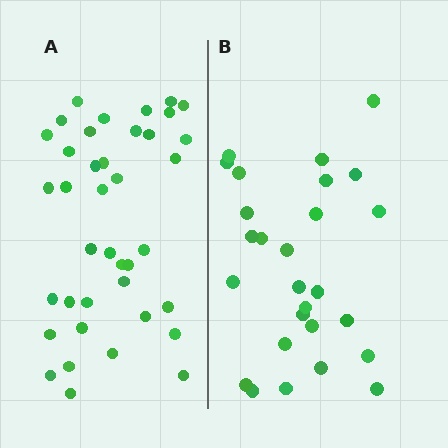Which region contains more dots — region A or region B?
Region A (the left region) has more dots.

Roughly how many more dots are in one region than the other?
Region A has roughly 12 or so more dots than region B.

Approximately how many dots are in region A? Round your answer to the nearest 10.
About 40 dots. (The exact count is 39, which rounds to 40.)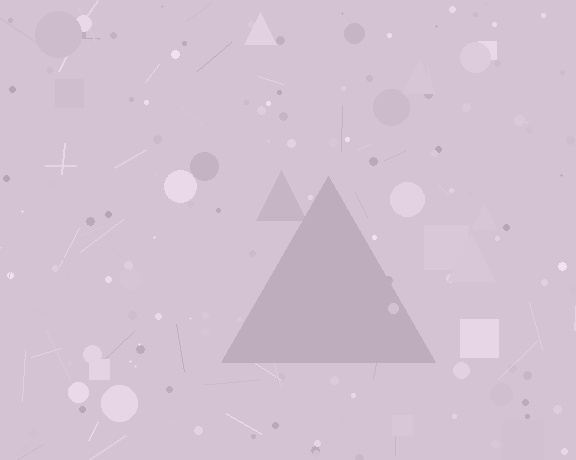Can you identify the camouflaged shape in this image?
The camouflaged shape is a triangle.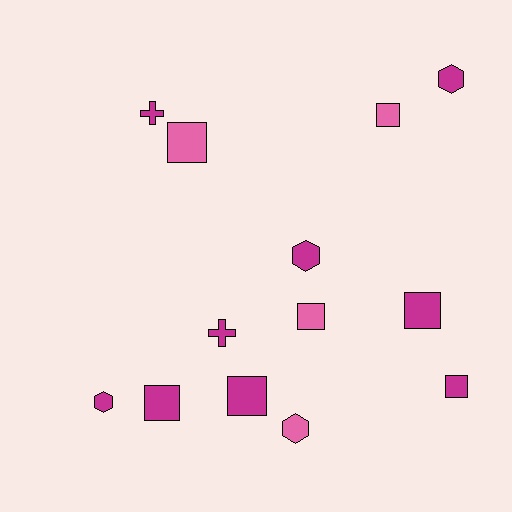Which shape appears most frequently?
Square, with 7 objects.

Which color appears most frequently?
Magenta, with 9 objects.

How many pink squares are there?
There are 3 pink squares.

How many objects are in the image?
There are 13 objects.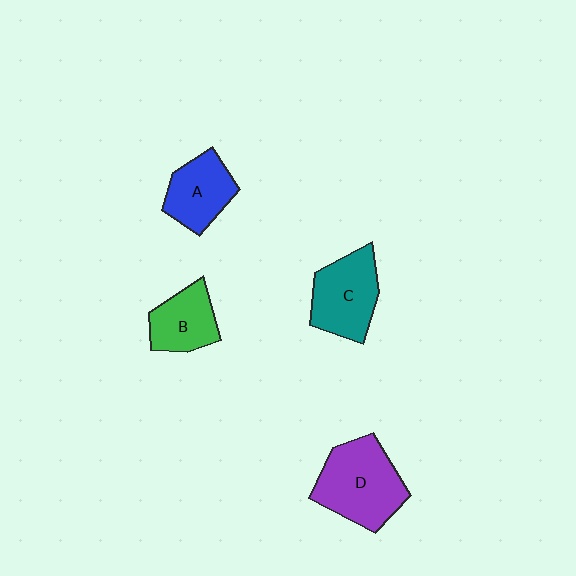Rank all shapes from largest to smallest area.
From largest to smallest: D (purple), C (teal), A (blue), B (green).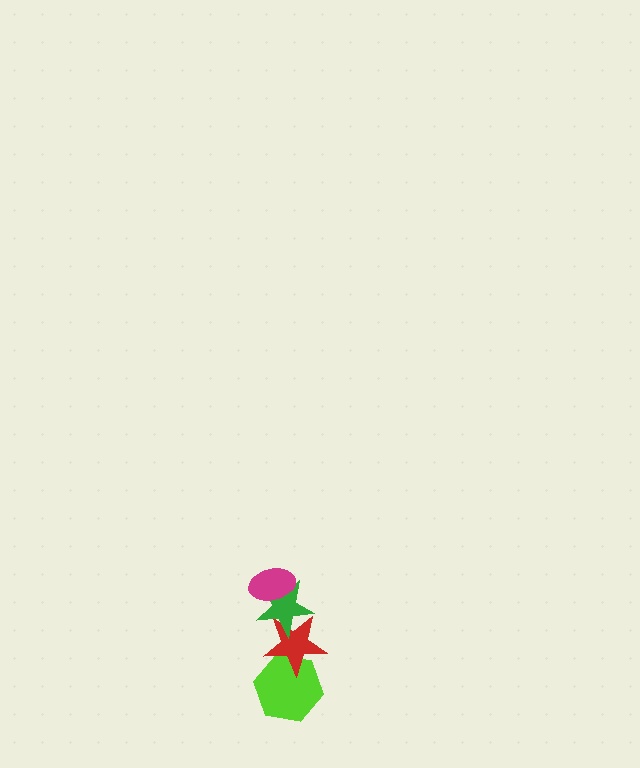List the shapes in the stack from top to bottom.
From top to bottom: the magenta ellipse, the green star, the red star, the lime hexagon.